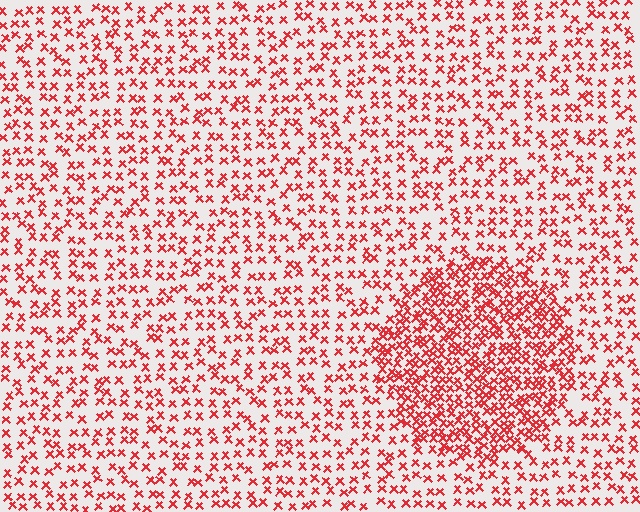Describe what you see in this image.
The image contains small red elements arranged at two different densities. A circle-shaped region is visible where the elements are more densely packed than the surrounding area.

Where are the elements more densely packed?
The elements are more densely packed inside the circle boundary.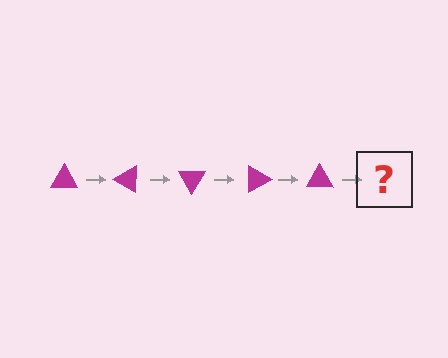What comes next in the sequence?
The next element should be a magenta triangle rotated 150 degrees.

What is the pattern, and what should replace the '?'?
The pattern is that the triangle rotates 30 degrees each step. The '?' should be a magenta triangle rotated 150 degrees.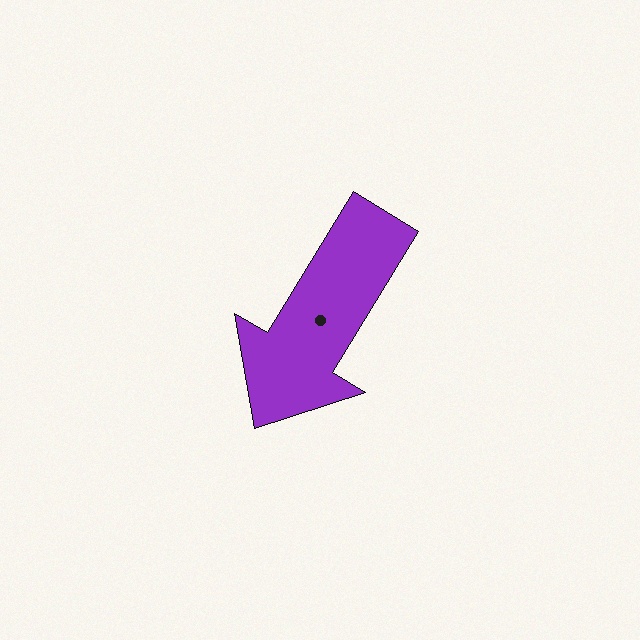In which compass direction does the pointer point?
Southwest.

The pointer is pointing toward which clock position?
Roughly 7 o'clock.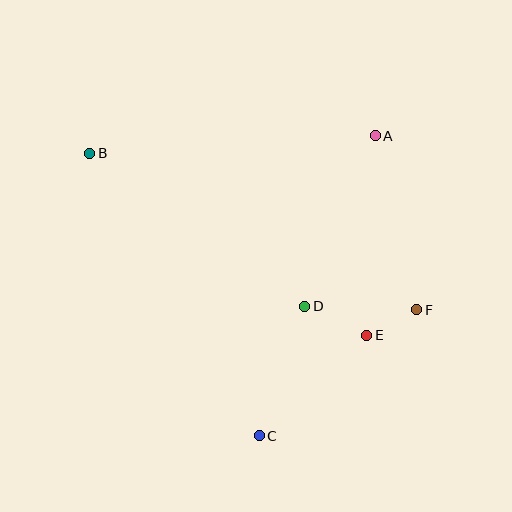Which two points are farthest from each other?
Points B and F are farthest from each other.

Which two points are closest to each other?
Points E and F are closest to each other.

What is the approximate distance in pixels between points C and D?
The distance between C and D is approximately 137 pixels.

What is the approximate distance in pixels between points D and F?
The distance between D and F is approximately 112 pixels.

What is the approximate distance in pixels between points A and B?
The distance between A and B is approximately 286 pixels.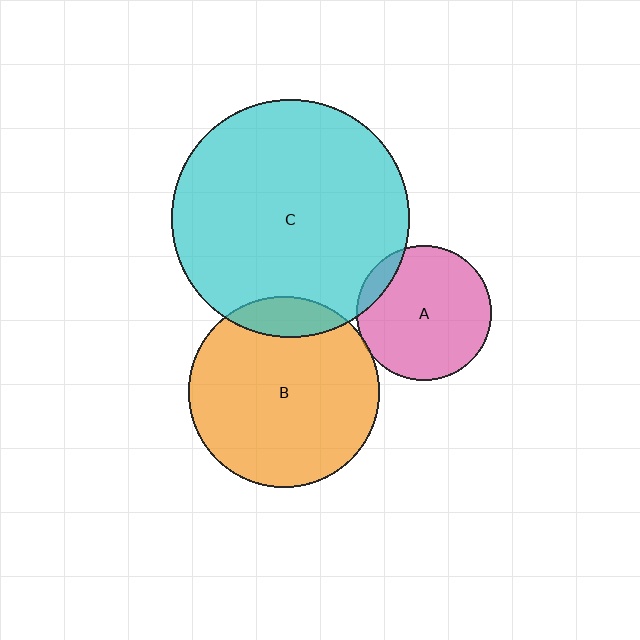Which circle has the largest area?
Circle C (cyan).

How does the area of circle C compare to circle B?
Approximately 1.6 times.